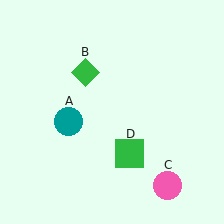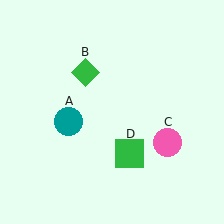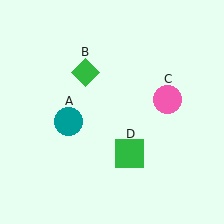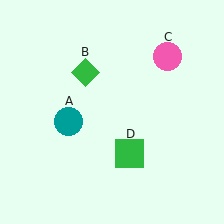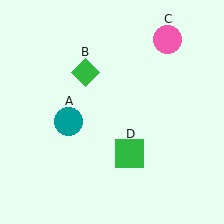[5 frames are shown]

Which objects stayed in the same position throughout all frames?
Teal circle (object A) and green diamond (object B) and green square (object D) remained stationary.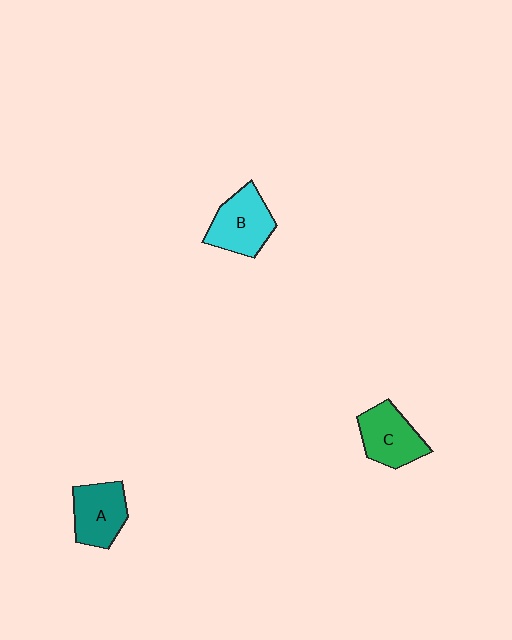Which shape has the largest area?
Shape B (cyan).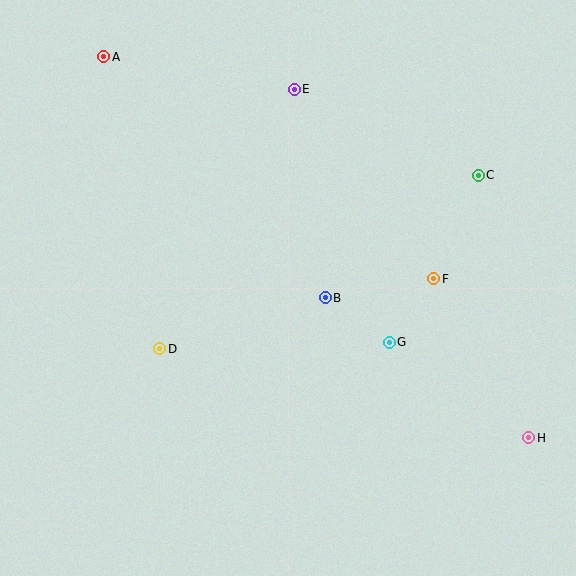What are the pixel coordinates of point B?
Point B is at (325, 298).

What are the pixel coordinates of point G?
Point G is at (389, 342).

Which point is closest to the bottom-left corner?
Point D is closest to the bottom-left corner.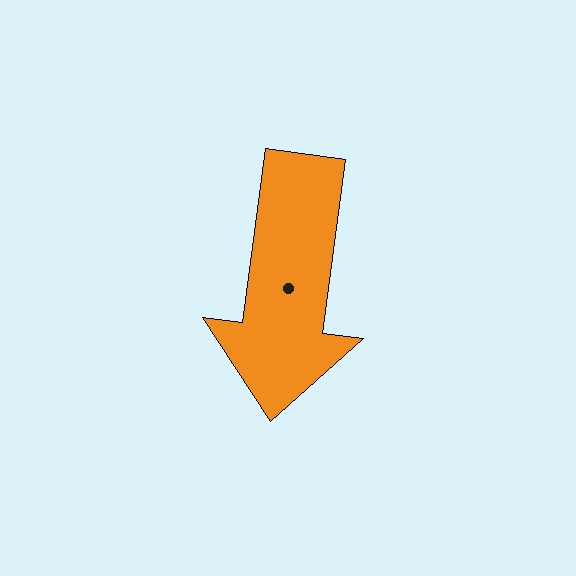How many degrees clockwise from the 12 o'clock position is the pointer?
Approximately 187 degrees.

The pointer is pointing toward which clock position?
Roughly 6 o'clock.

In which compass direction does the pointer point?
South.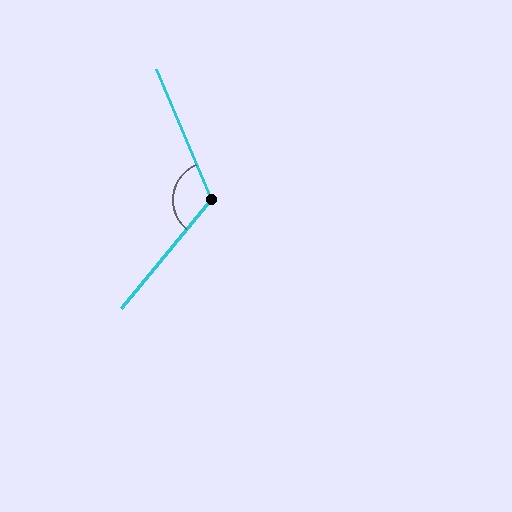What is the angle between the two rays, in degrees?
Approximately 118 degrees.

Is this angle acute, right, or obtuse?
It is obtuse.